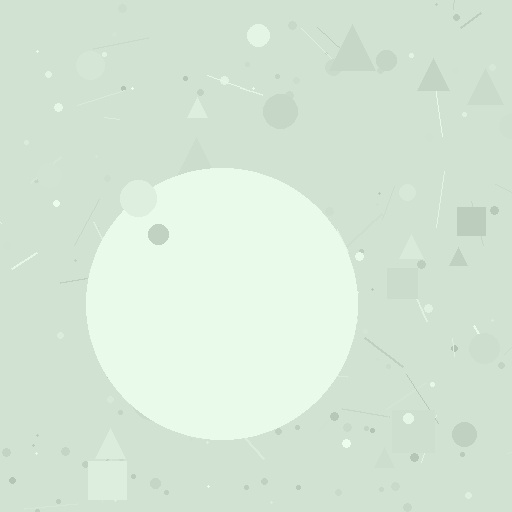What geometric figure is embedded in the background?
A circle is embedded in the background.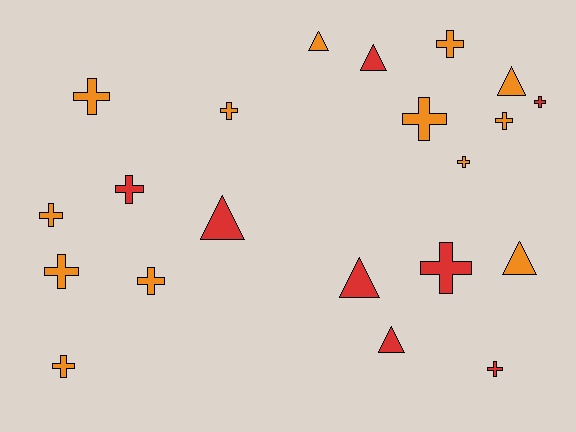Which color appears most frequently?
Orange, with 13 objects.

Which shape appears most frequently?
Cross, with 14 objects.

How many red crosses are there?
There are 4 red crosses.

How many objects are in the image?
There are 21 objects.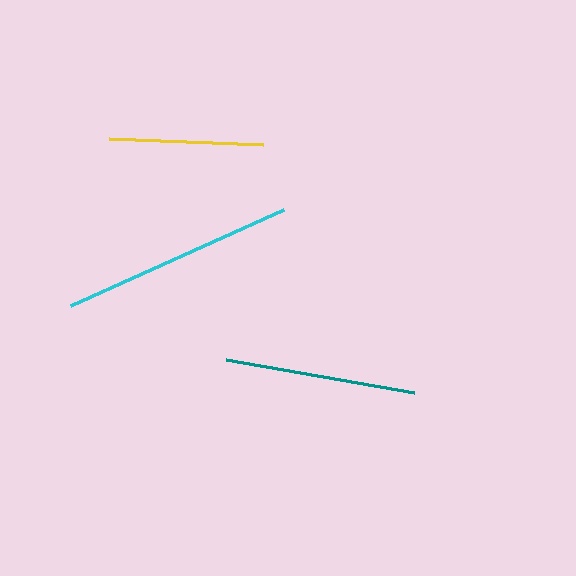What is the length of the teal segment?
The teal segment is approximately 191 pixels long.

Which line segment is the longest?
The cyan line is the longest at approximately 234 pixels.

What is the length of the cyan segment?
The cyan segment is approximately 234 pixels long.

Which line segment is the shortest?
The yellow line is the shortest at approximately 154 pixels.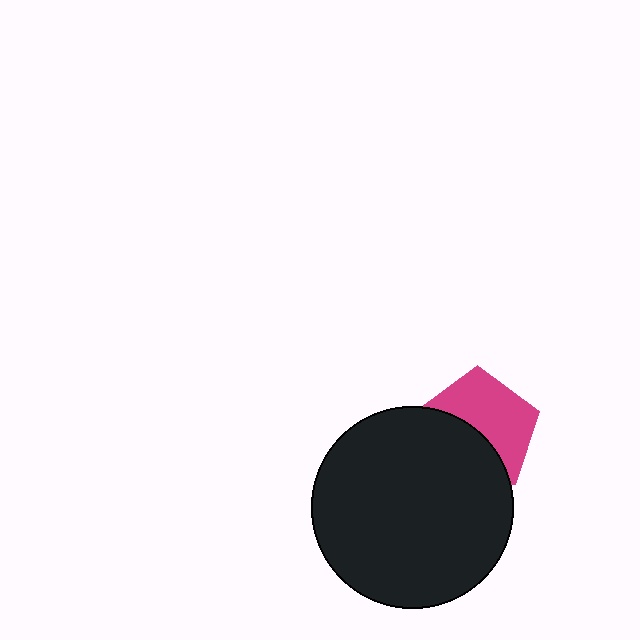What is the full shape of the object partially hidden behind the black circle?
The partially hidden object is a magenta pentagon.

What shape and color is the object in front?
The object in front is a black circle.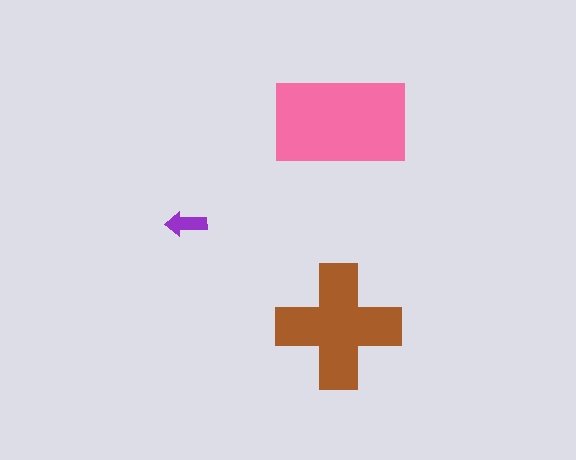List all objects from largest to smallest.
The pink rectangle, the brown cross, the purple arrow.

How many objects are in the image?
There are 3 objects in the image.